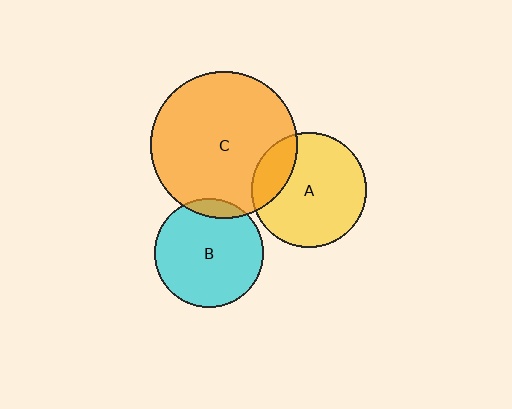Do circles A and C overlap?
Yes.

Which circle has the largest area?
Circle C (orange).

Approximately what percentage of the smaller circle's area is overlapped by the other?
Approximately 20%.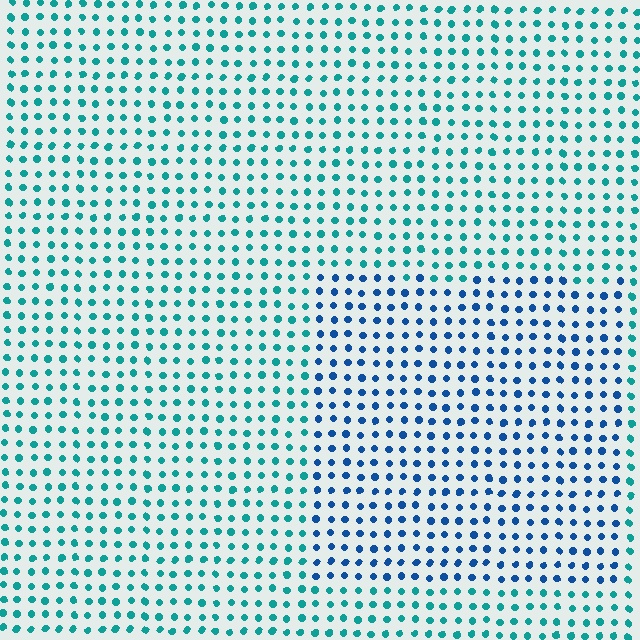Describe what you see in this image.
The image is filled with small teal elements in a uniform arrangement. A rectangle-shaped region is visible where the elements are tinted to a slightly different hue, forming a subtle color boundary.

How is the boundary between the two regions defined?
The boundary is defined purely by a slight shift in hue (about 37 degrees). Spacing, size, and orientation are identical on both sides.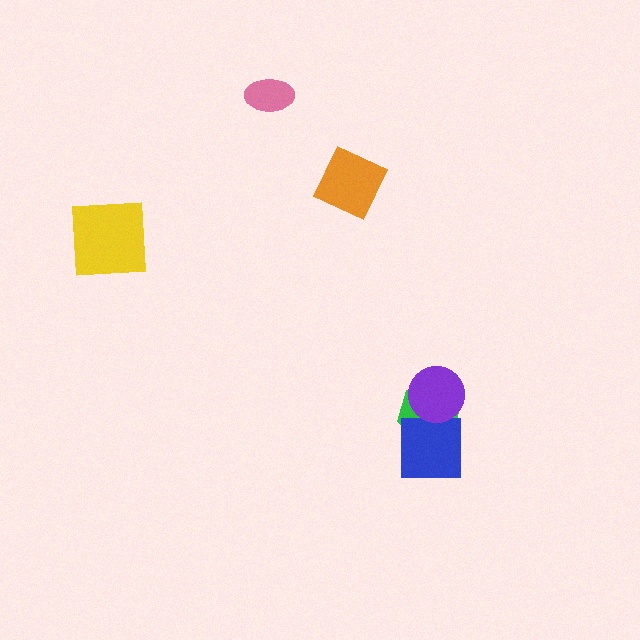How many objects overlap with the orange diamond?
0 objects overlap with the orange diamond.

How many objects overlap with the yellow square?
0 objects overlap with the yellow square.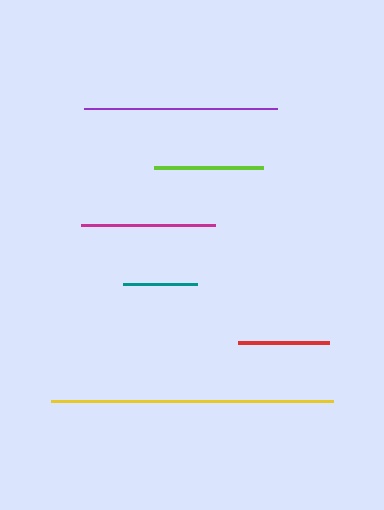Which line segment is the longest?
The yellow line is the longest at approximately 282 pixels.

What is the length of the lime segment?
The lime segment is approximately 109 pixels long.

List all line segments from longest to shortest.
From longest to shortest: yellow, purple, magenta, lime, red, teal.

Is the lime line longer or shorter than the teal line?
The lime line is longer than the teal line.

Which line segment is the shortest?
The teal line is the shortest at approximately 73 pixels.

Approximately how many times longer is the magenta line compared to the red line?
The magenta line is approximately 1.5 times the length of the red line.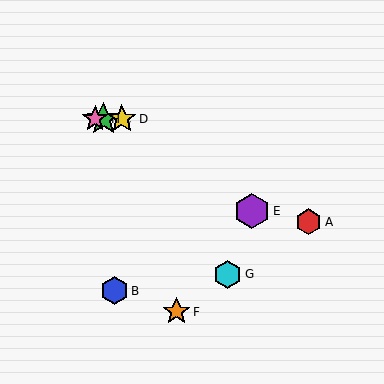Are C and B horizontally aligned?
No, C is at y≈119 and B is at y≈291.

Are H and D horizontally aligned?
Yes, both are at y≈119.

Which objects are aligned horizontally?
Objects C, D, H are aligned horizontally.